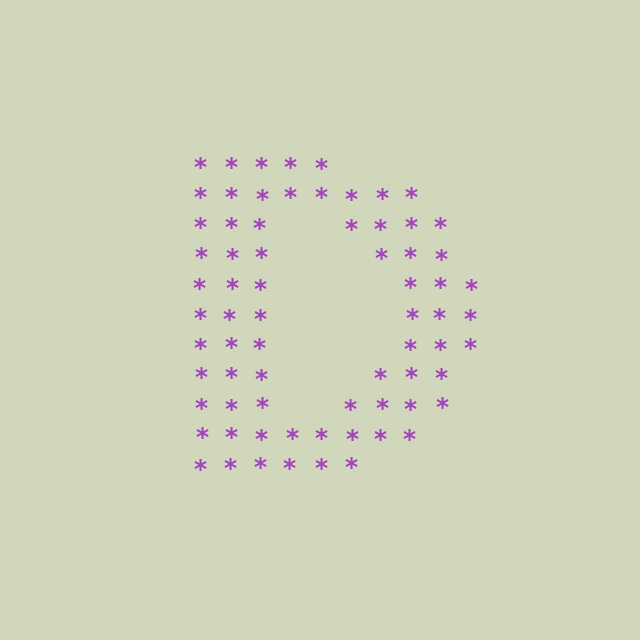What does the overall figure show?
The overall figure shows the letter D.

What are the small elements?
The small elements are asterisks.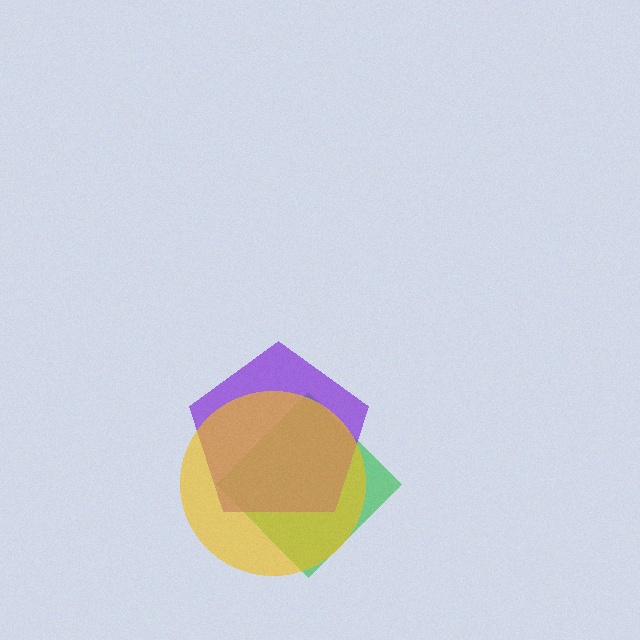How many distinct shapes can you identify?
There are 3 distinct shapes: a green diamond, a purple pentagon, a yellow circle.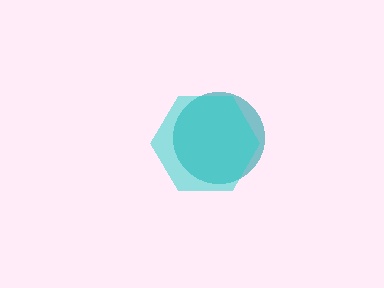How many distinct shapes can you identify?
There are 2 distinct shapes: a teal circle, a cyan hexagon.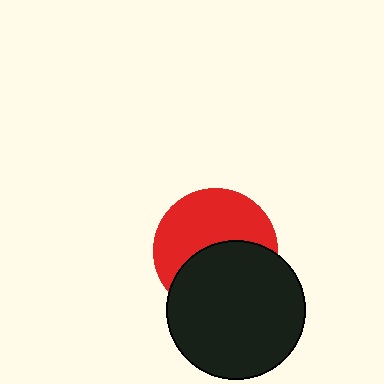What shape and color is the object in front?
The object in front is a black circle.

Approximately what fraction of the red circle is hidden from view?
Roughly 47% of the red circle is hidden behind the black circle.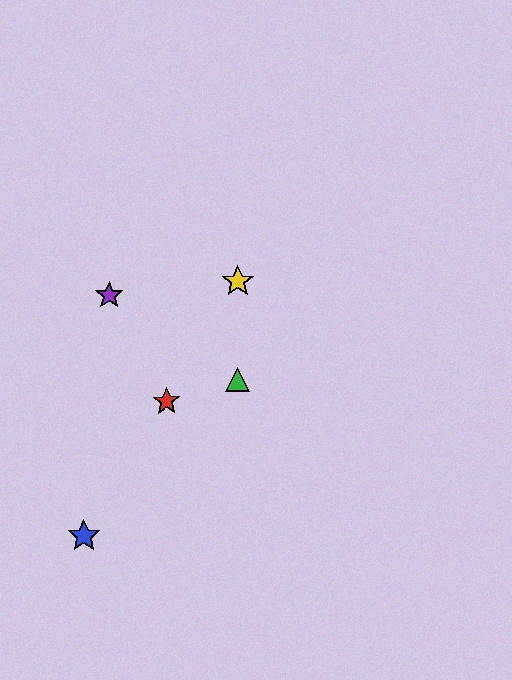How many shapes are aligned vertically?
2 shapes (the green triangle, the yellow star) are aligned vertically.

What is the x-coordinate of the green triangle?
The green triangle is at x≈238.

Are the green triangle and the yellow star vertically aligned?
Yes, both are at x≈238.